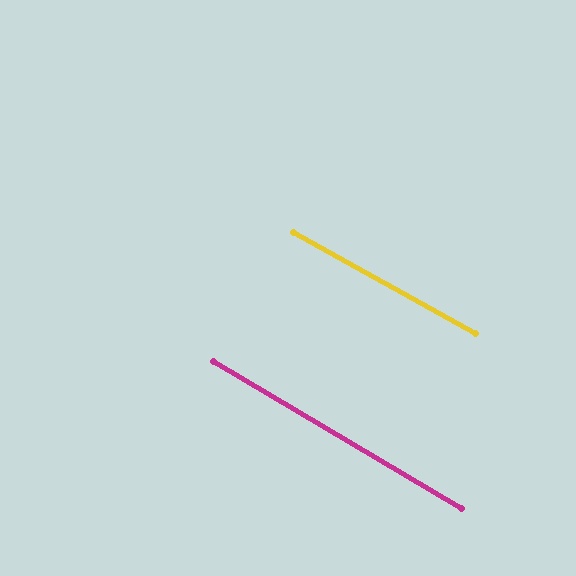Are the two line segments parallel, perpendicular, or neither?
Parallel — their directions differ by only 1.5°.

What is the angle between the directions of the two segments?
Approximately 2 degrees.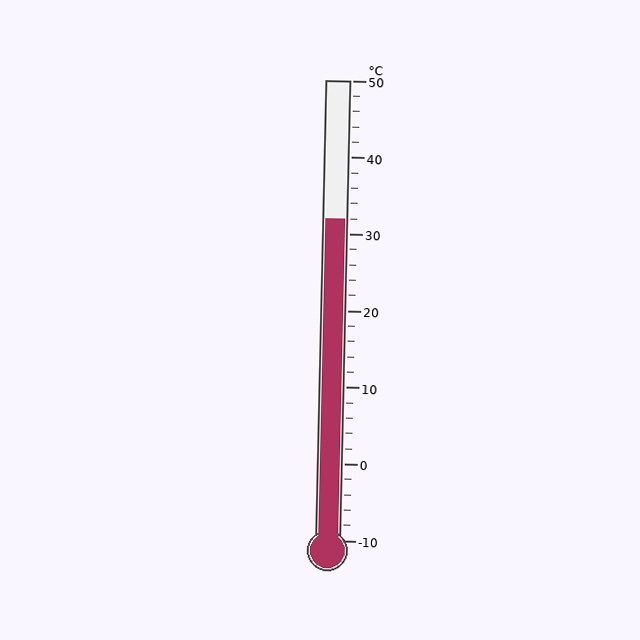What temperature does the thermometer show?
The thermometer shows approximately 32°C.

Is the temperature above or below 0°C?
The temperature is above 0°C.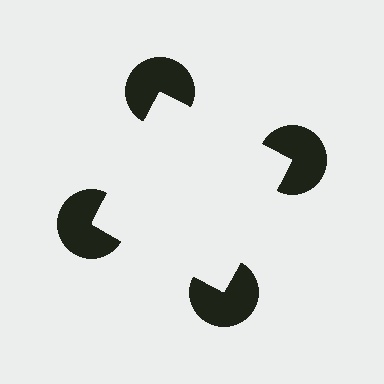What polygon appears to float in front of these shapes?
An illusory square — its edges are inferred from the aligned wedge cuts in the pac-man discs, not physically drawn.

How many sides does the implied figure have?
4 sides.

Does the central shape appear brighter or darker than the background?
It typically appears slightly brighter than the background, even though no actual brightness change is drawn.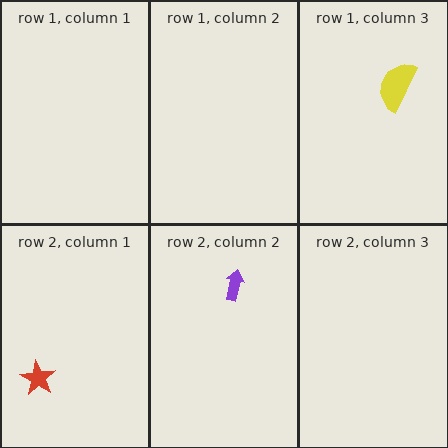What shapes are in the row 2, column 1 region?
The red star.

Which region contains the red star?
The row 2, column 1 region.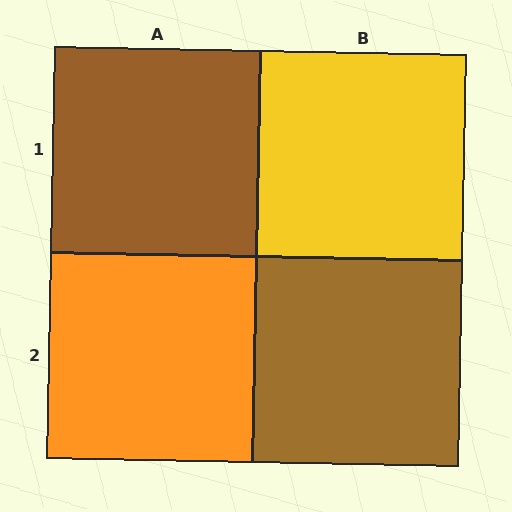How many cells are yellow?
1 cell is yellow.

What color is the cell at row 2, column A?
Orange.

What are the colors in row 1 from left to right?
Brown, yellow.